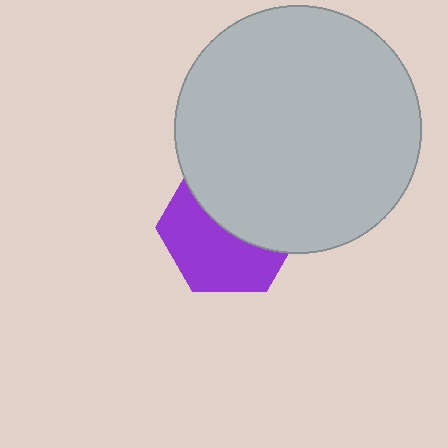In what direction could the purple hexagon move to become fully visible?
The purple hexagon could move down. That would shift it out from behind the light gray circle entirely.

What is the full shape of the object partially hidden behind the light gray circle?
The partially hidden object is a purple hexagon.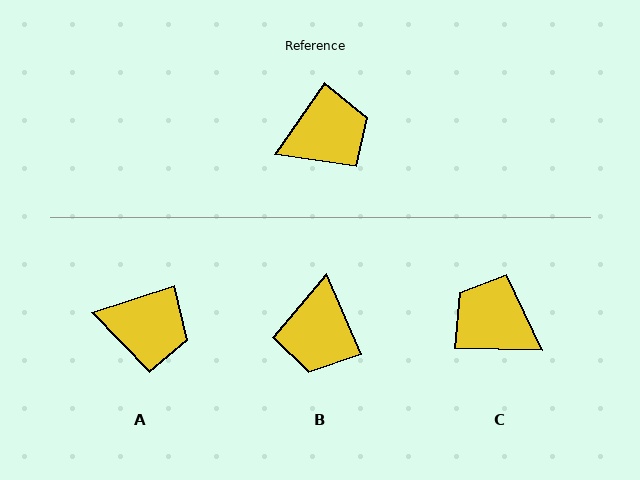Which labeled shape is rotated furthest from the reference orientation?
C, about 124 degrees away.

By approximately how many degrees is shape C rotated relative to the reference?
Approximately 124 degrees counter-clockwise.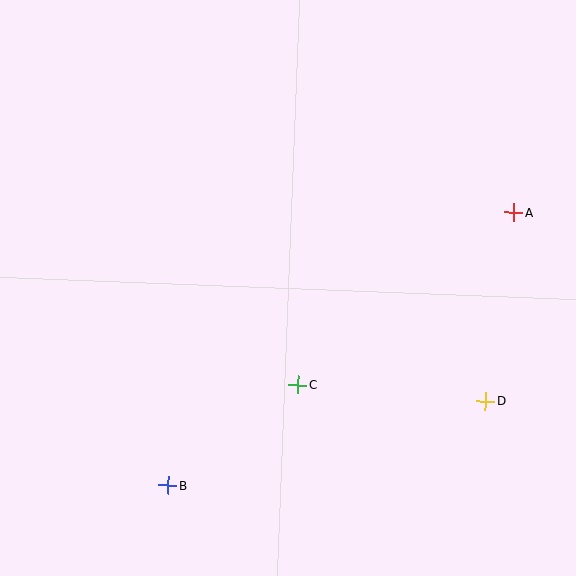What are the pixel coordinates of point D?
Point D is at (486, 401).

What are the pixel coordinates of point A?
Point A is at (514, 212).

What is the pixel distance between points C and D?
The distance between C and D is 189 pixels.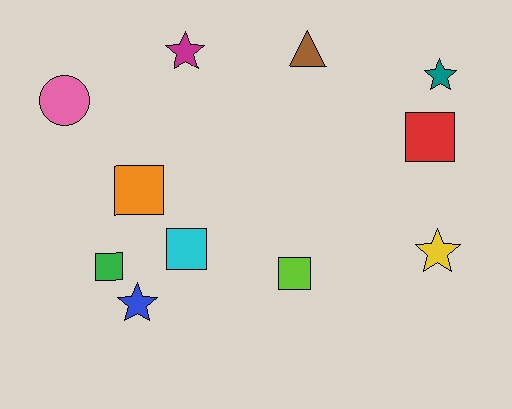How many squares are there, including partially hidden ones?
There are 5 squares.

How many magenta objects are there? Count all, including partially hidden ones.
There is 1 magenta object.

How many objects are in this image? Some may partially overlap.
There are 11 objects.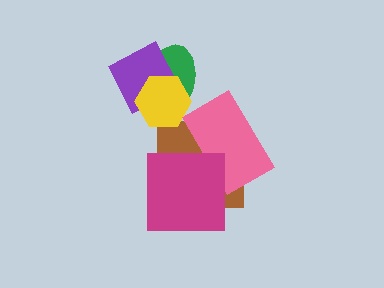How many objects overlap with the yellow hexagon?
2 objects overlap with the yellow hexagon.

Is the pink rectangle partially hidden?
Yes, it is partially covered by another shape.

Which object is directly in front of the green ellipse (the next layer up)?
The purple diamond is directly in front of the green ellipse.